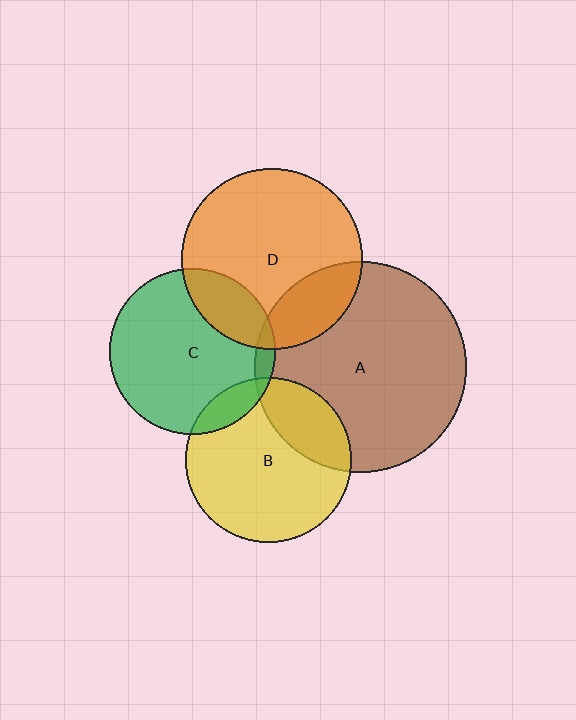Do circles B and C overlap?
Yes.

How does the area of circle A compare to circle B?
Approximately 1.6 times.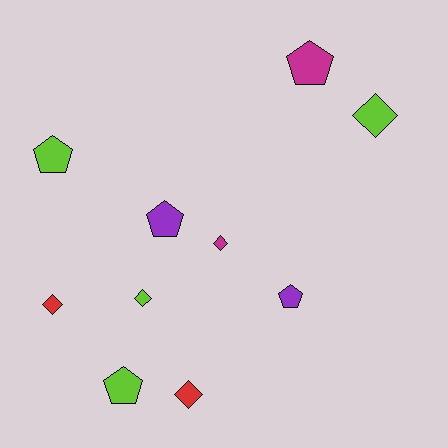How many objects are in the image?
There are 10 objects.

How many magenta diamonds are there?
There is 1 magenta diamond.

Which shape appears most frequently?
Pentagon, with 5 objects.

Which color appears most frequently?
Lime, with 4 objects.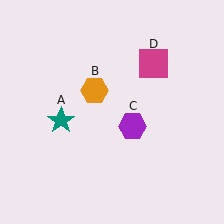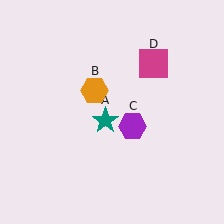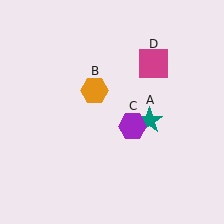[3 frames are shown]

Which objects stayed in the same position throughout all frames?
Orange hexagon (object B) and purple hexagon (object C) and magenta square (object D) remained stationary.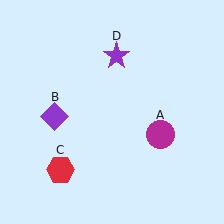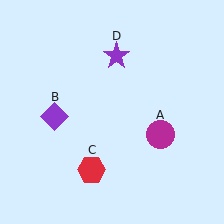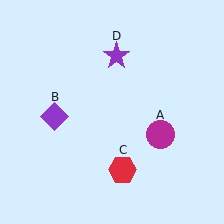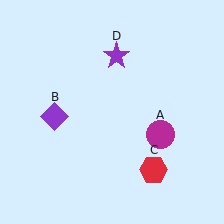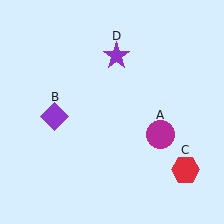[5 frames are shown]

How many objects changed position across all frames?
1 object changed position: red hexagon (object C).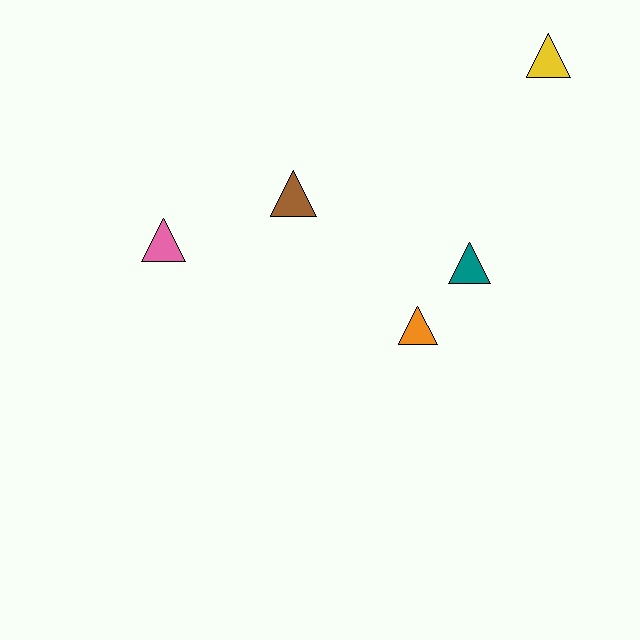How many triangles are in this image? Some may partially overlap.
There are 5 triangles.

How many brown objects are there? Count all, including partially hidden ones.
There is 1 brown object.